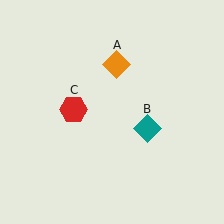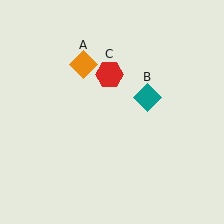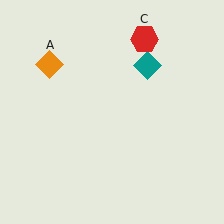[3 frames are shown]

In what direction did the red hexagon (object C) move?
The red hexagon (object C) moved up and to the right.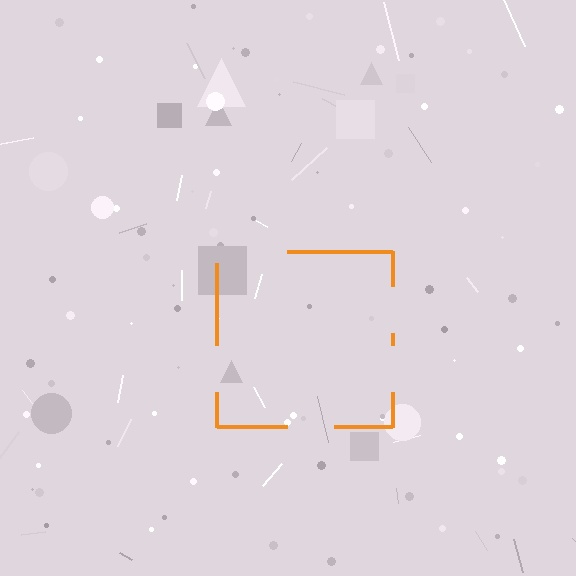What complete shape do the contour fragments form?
The contour fragments form a square.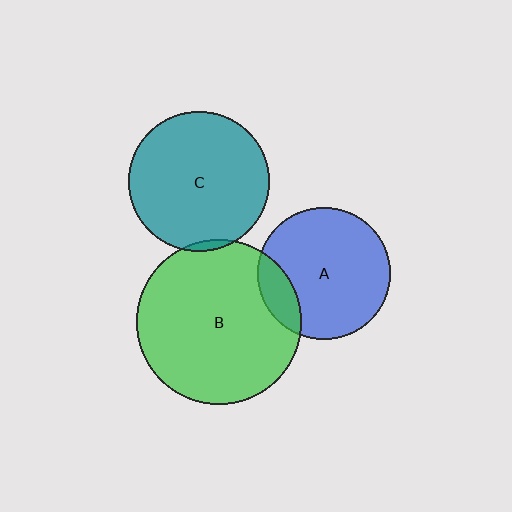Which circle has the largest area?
Circle B (green).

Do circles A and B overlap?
Yes.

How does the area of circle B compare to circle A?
Approximately 1.6 times.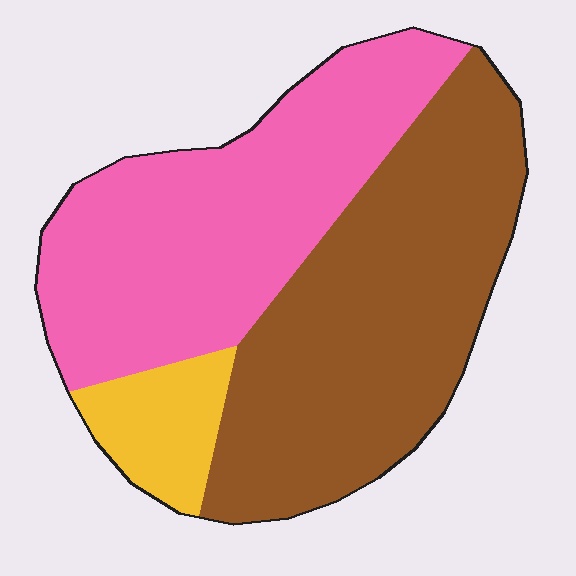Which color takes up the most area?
Brown, at roughly 50%.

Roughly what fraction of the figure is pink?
Pink takes up about two fifths (2/5) of the figure.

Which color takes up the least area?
Yellow, at roughly 10%.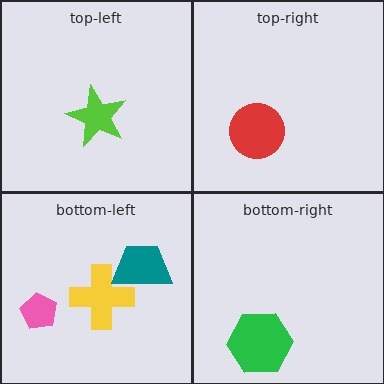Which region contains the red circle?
The top-right region.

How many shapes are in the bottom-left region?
3.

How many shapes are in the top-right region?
1.